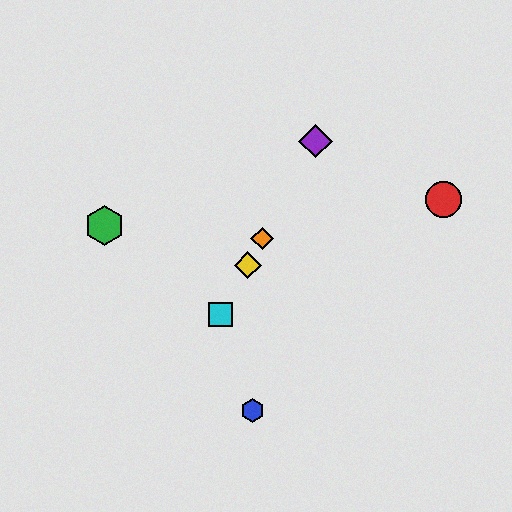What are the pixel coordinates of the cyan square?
The cyan square is at (221, 314).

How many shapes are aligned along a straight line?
4 shapes (the yellow diamond, the purple diamond, the orange diamond, the cyan square) are aligned along a straight line.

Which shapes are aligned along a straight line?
The yellow diamond, the purple diamond, the orange diamond, the cyan square are aligned along a straight line.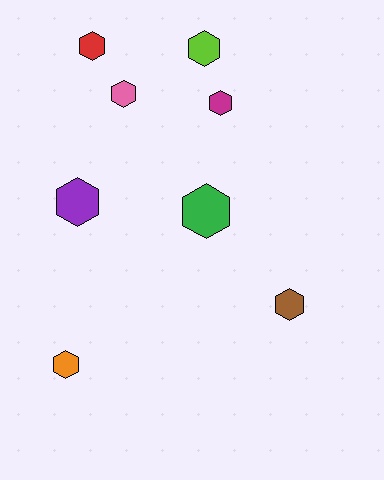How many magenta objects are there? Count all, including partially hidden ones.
There is 1 magenta object.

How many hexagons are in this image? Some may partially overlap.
There are 8 hexagons.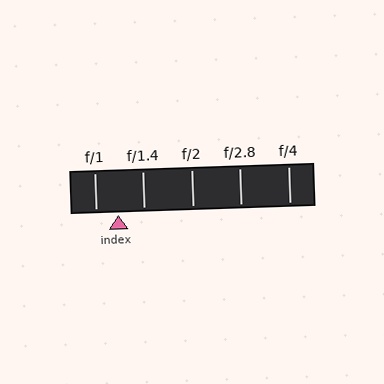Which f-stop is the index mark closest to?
The index mark is closest to f/1.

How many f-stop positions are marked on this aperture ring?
There are 5 f-stop positions marked.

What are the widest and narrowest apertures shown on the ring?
The widest aperture shown is f/1 and the narrowest is f/4.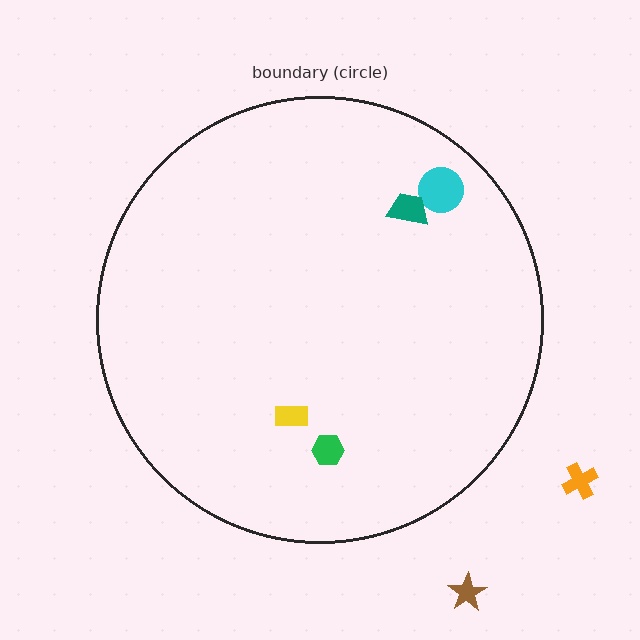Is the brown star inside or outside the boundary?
Outside.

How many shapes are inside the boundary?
4 inside, 2 outside.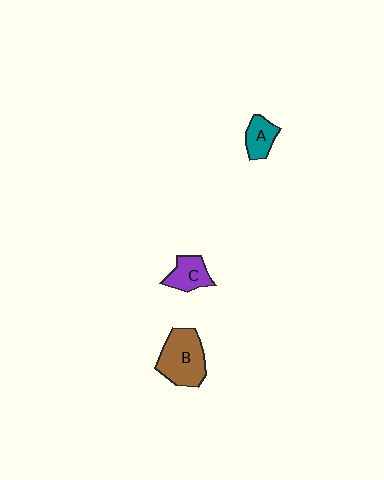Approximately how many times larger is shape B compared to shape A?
Approximately 2.1 times.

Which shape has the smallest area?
Shape A (teal).